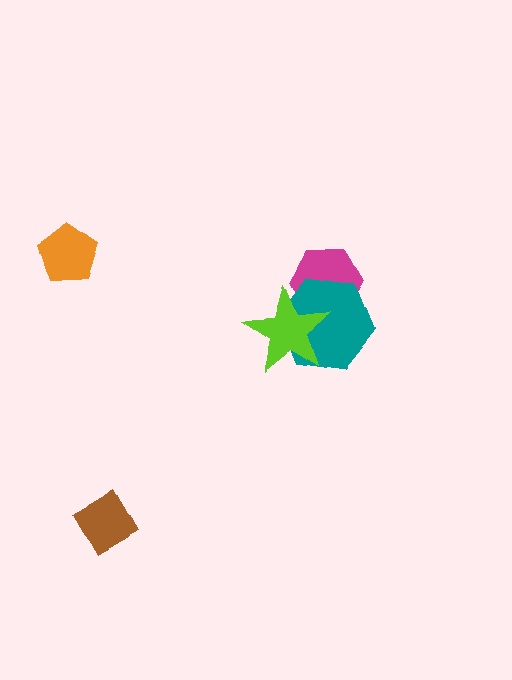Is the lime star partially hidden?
No, no other shape covers it.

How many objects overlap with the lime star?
2 objects overlap with the lime star.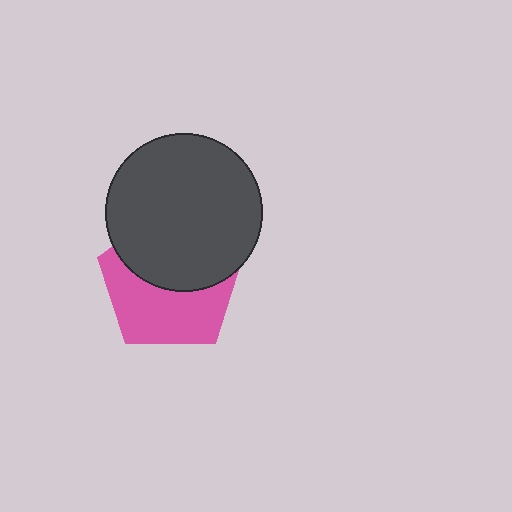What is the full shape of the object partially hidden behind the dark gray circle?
The partially hidden object is a pink pentagon.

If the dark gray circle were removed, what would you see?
You would see the complete pink pentagon.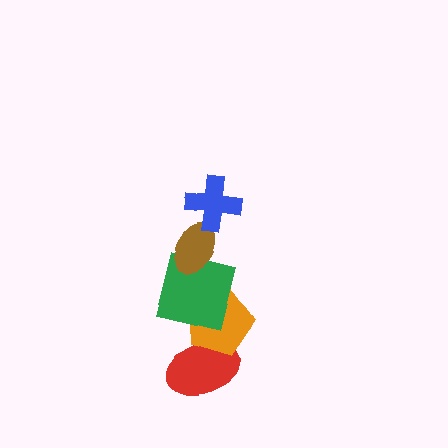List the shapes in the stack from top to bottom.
From top to bottom: the blue cross, the brown ellipse, the green square, the orange pentagon, the red ellipse.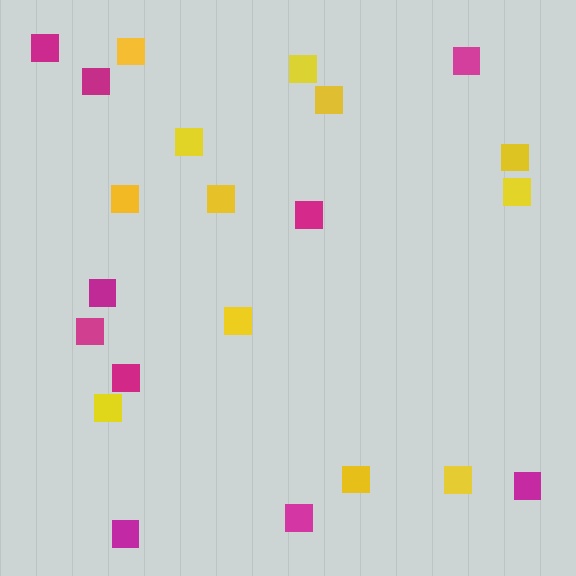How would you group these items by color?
There are 2 groups: one group of magenta squares (10) and one group of yellow squares (12).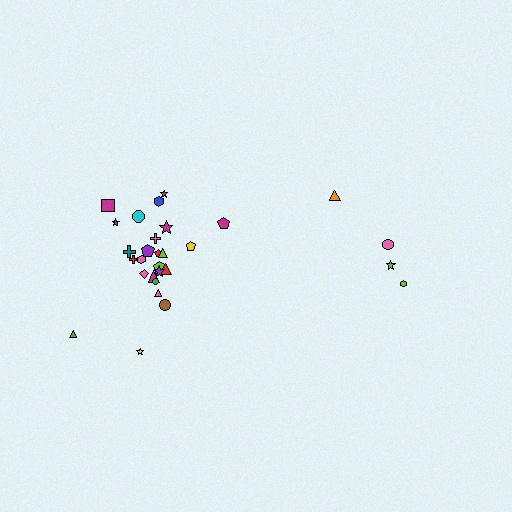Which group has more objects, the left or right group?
The left group.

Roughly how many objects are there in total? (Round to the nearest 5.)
Roughly 30 objects in total.